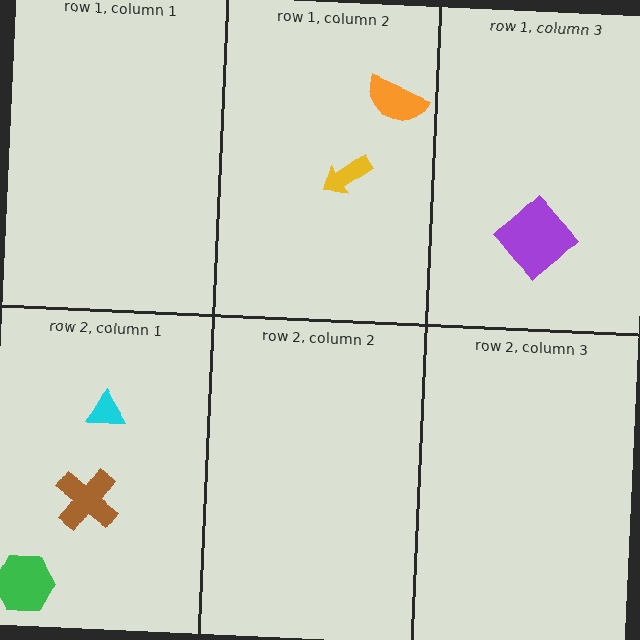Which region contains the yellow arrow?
The row 1, column 2 region.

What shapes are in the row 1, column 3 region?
The purple diamond.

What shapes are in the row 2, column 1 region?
The brown cross, the green hexagon, the cyan triangle.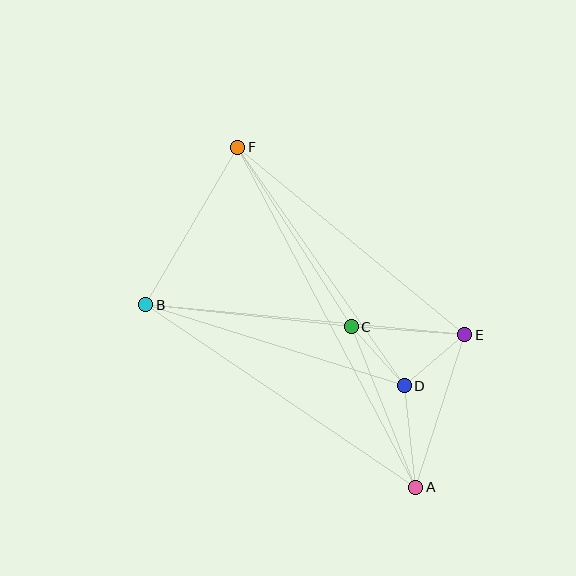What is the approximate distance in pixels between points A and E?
The distance between A and E is approximately 160 pixels.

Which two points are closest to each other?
Points C and D are closest to each other.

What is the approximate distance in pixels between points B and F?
The distance between B and F is approximately 183 pixels.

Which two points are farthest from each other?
Points A and F are farthest from each other.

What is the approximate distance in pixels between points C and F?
The distance between C and F is approximately 213 pixels.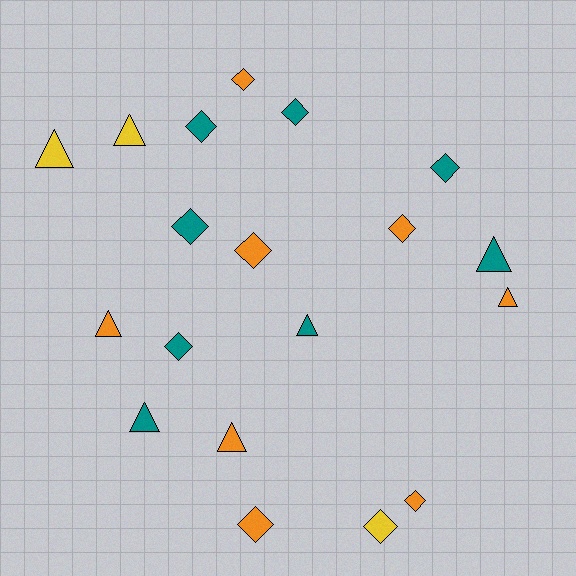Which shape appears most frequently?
Diamond, with 11 objects.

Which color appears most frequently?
Orange, with 8 objects.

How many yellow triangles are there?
There are 2 yellow triangles.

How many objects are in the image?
There are 19 objects.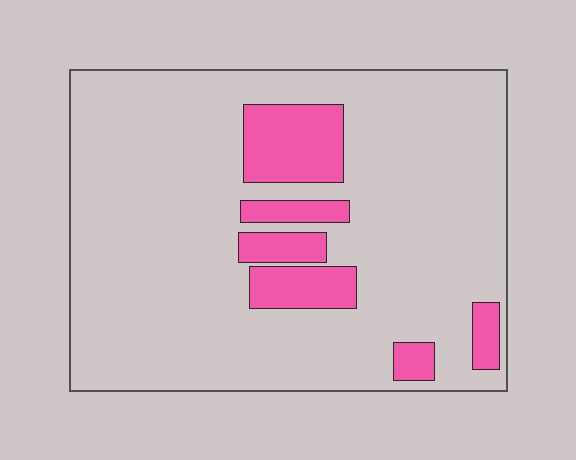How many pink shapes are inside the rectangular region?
6.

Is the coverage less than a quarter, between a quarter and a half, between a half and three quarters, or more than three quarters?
Less than a quarter.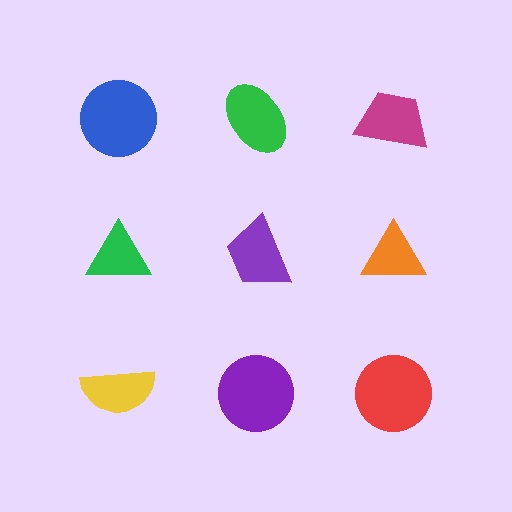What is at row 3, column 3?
A red circle.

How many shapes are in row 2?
3 shapes.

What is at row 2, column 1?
A green triangle.